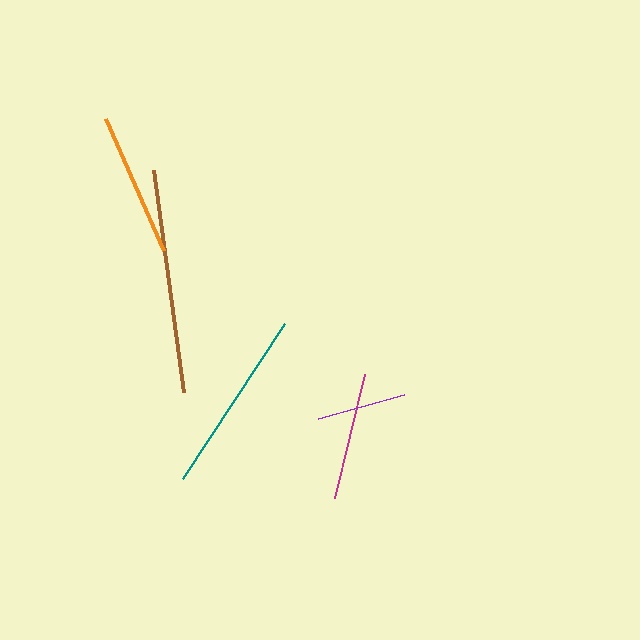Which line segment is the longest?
The brown line is the longest at approximately 224 pixels.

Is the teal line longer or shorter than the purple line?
The teal line is longer than the purple line.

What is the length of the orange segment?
The orange segment is approximately 144 pixels long.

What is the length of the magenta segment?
The magenta segment is approximately 127 pixels long.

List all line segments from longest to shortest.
From longest to shortest: brown, teal, orange, magenta, purple.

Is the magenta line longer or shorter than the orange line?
The orange line is longer than the magenta line.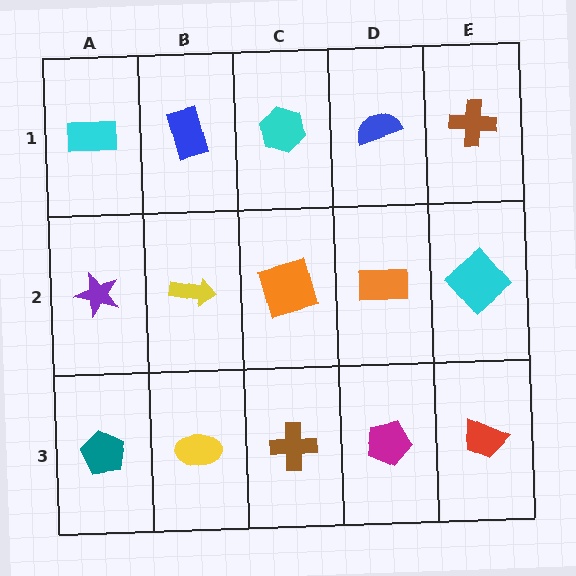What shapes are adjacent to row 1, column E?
A cyan diamond (row 2, column E), a blue semicircle (row 1, column D).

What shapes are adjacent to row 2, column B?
A blue rectangle (row 1, column B), a yellow ellipse (row 3, column B), a purple star (row 2, column A), an orange square (row 2, column C).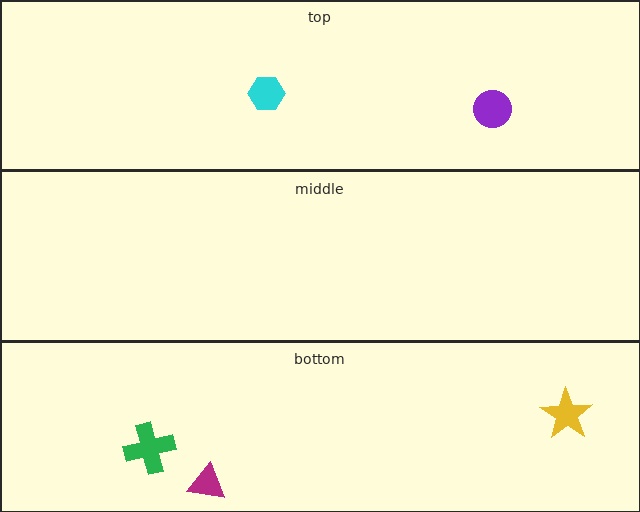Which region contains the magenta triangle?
The bottom region.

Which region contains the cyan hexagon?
The top region.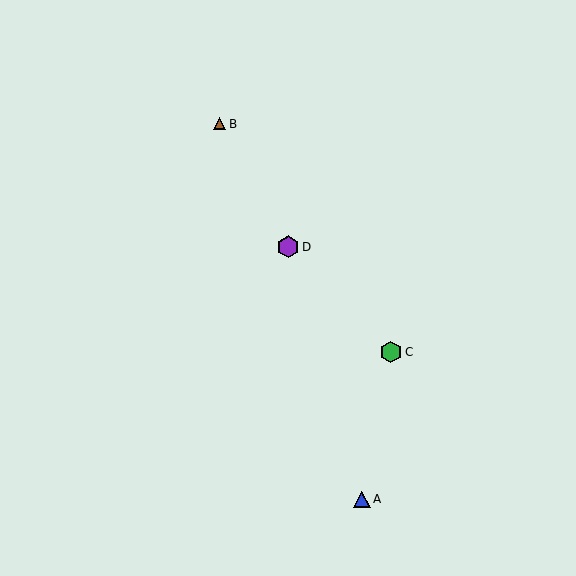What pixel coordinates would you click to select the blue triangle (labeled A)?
Click at (362, 499) to select the blue triangle A.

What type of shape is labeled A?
Shape A is a blue triangle.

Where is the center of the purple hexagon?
The center of the purple hexagon is at (288, 247).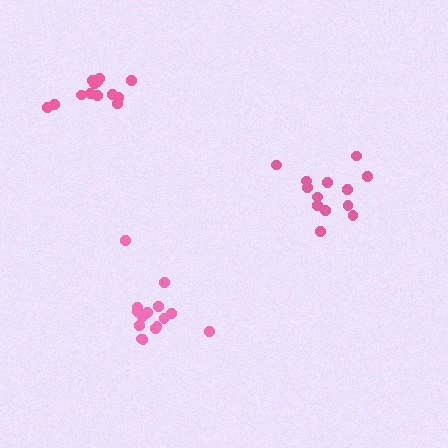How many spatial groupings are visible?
There are 3 spatial groupings.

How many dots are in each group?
Group 1: 15 dots, Group 2: 13 dots, Group 3: 13 dots (41 total).